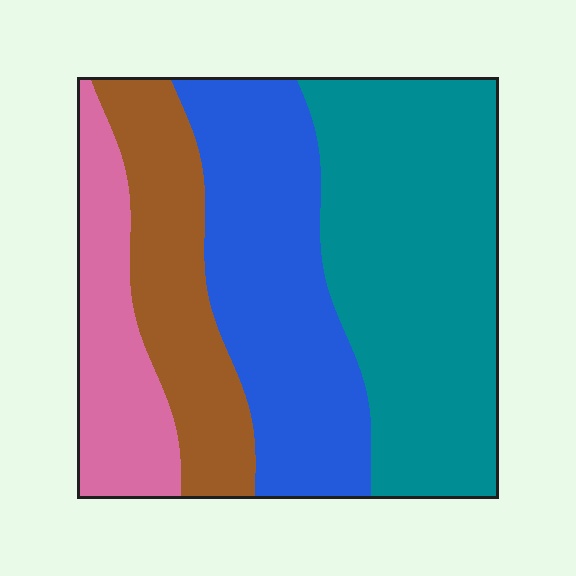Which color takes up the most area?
Teal, at roughly 40%.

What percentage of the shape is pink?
Pink covers around 15% of the shape.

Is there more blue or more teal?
Teal.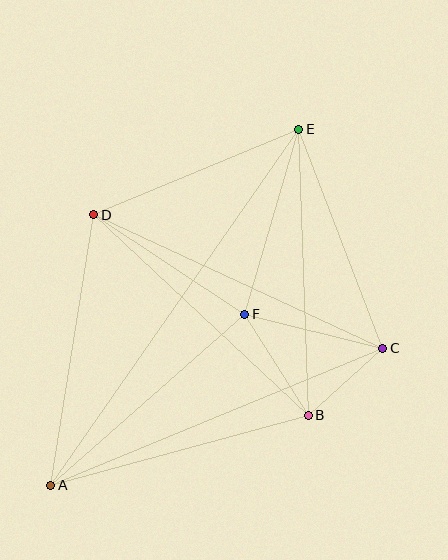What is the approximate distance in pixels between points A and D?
The distance between A and D is approximately 274 pixels.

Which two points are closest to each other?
Points B and C are closest to each other.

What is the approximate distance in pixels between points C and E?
The distance between C and E is approximately 234 pixels.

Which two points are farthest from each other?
Points A and E are farthest from each other.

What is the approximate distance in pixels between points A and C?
The distance between A and C is approximately 359 pixels.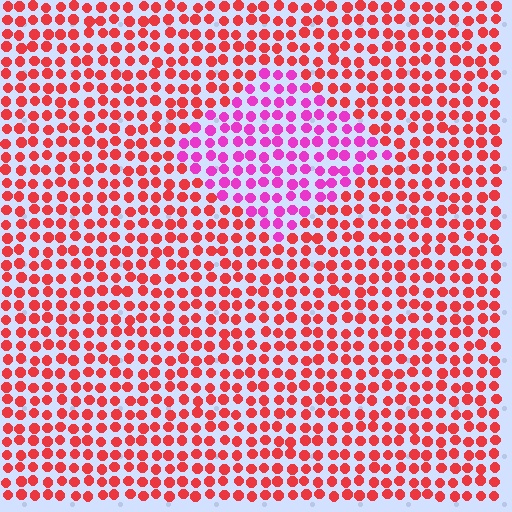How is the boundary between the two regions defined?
The boundary is defined purely by a slight shift in hue (about 47 degrees). Spacing, size, and orientation are identical on both sides.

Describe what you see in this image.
The image is filled with small red elements in a uniform arrangement. A diamond-shaped region is visible where the elements are tinted to a slightly different hue, forming a subtle color boundary.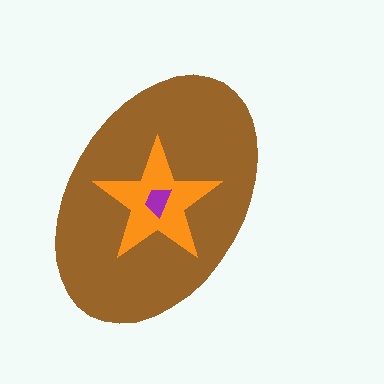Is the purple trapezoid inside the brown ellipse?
Yes.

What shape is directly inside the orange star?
The purple trapezoid.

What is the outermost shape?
The brown ellipse.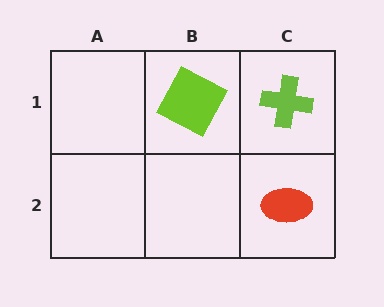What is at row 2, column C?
A red ellipse.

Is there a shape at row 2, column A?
No, that cell is empty.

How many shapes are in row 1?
2 shapes.